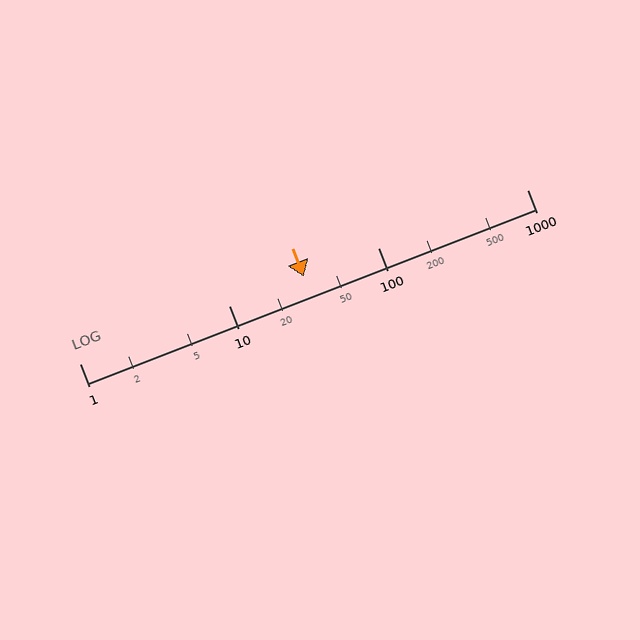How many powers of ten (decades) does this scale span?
The scale spans 3 decades, from 1 to 1000.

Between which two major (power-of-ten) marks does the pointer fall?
The pointer is between 10 and 100.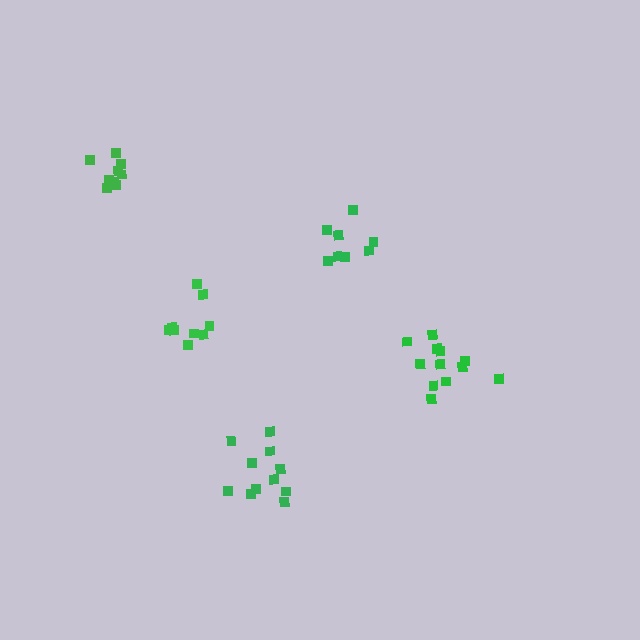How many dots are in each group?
Group 1: 12 dots, Group 2: 11 dots, Group 3: 8 dots, Group 4: 9 dots, Group 5: 9 dots (49 total).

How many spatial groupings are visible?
There are 5 spatial groupings.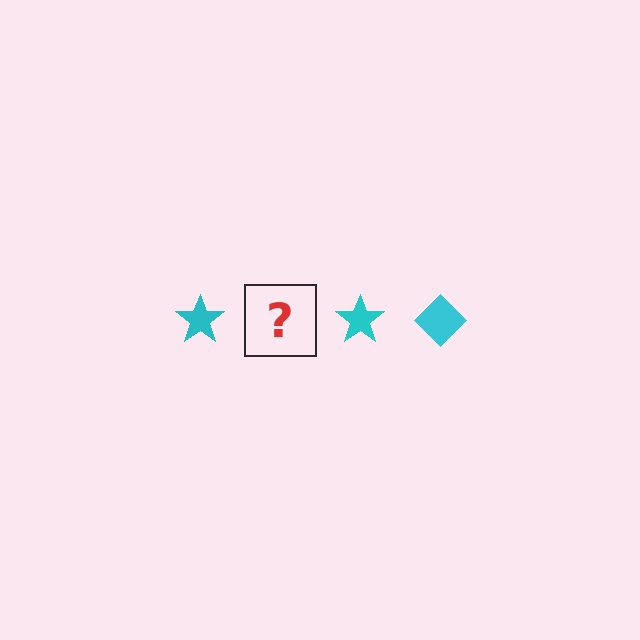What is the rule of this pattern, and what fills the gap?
The rule is that the pattern cycles through star, diamond shapes in cyan. The gap should be filled with a cyan diamond.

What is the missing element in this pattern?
The missing element is a cyan diamond.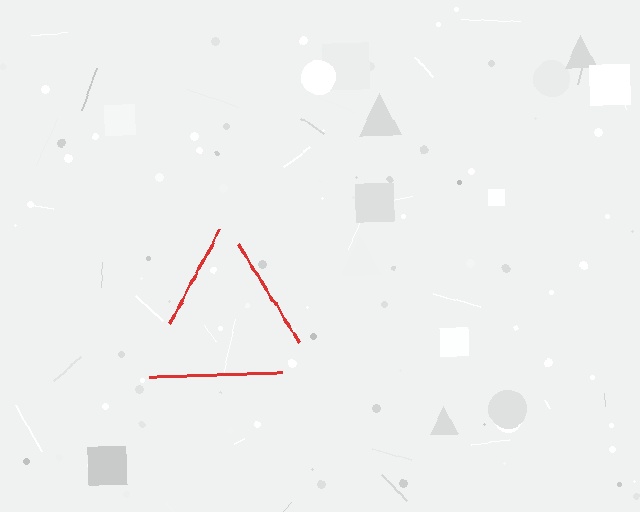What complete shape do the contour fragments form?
The contour fragments form a triangle.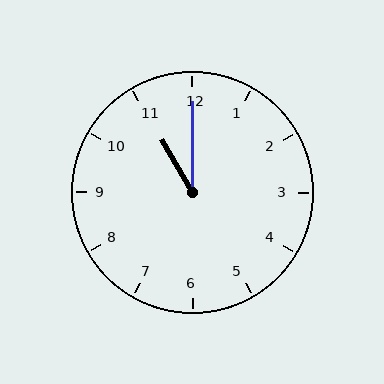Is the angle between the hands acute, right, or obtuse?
It is acute.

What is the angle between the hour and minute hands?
Approximately 30 degrees.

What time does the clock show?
11:00.